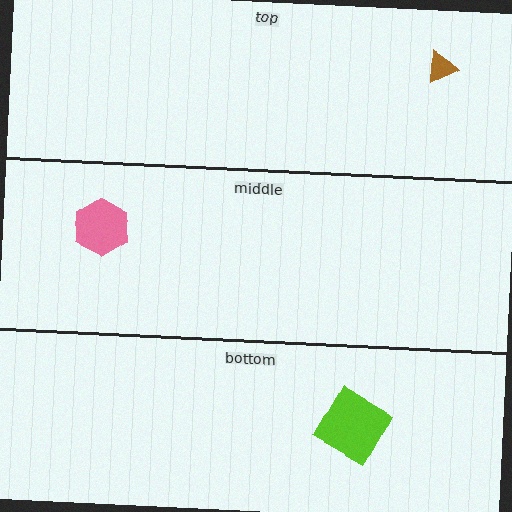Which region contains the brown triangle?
The top region.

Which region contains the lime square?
The bottom region.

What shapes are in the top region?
The brown triangle.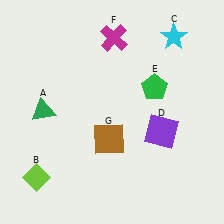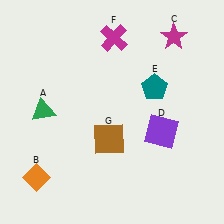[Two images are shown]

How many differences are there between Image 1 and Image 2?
There are 3 differences between the two images.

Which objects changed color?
B changed from lime to orange. C changed from cyan to magenta. E changed from green to teal.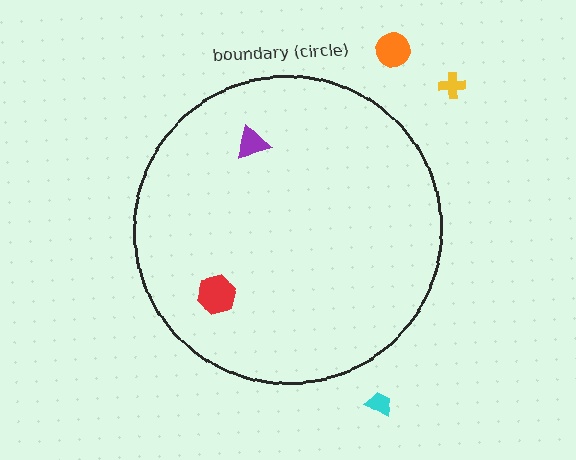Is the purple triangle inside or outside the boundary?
Inside.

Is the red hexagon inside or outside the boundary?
Inside.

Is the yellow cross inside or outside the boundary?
Outside.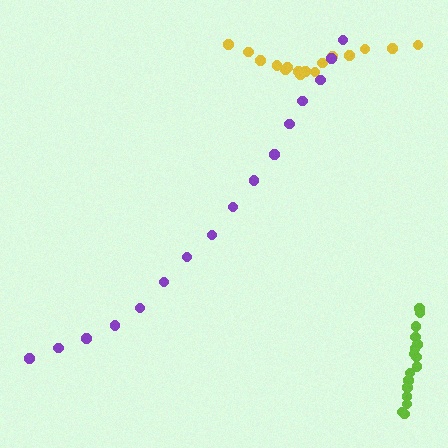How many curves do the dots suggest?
There are 3 distinct paths.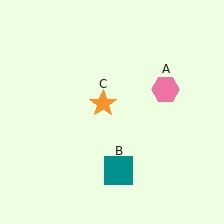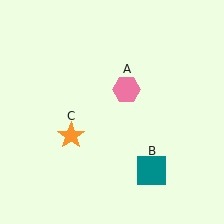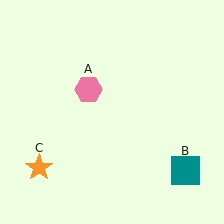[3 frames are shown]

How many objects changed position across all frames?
3 objects changed position: pink hexagon (object A), teal square (object B), orange star (object C).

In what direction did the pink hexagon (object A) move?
The pink hexagon (object A) moved left.